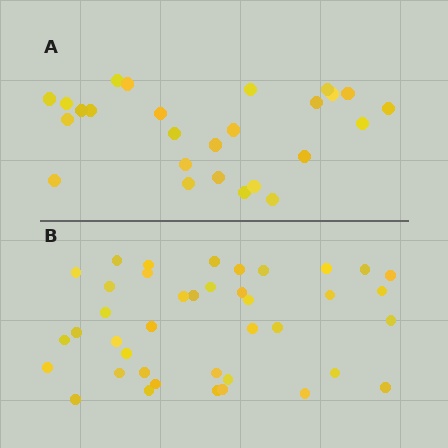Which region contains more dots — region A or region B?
Region B (the bottom region) has more dots.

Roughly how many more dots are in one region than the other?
Region B has approximately 15 more dots than region A.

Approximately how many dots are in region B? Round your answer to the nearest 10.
About 40 dots.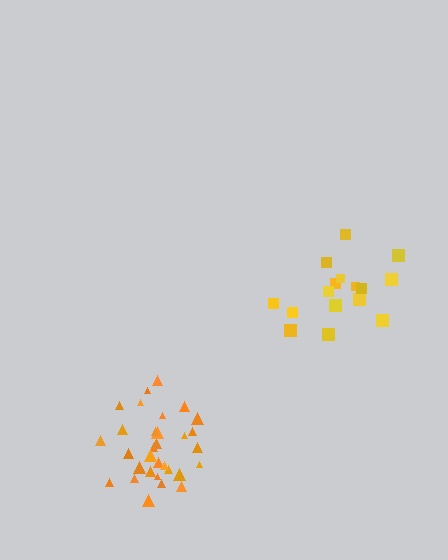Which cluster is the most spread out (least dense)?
Yellow.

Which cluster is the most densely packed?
Orange.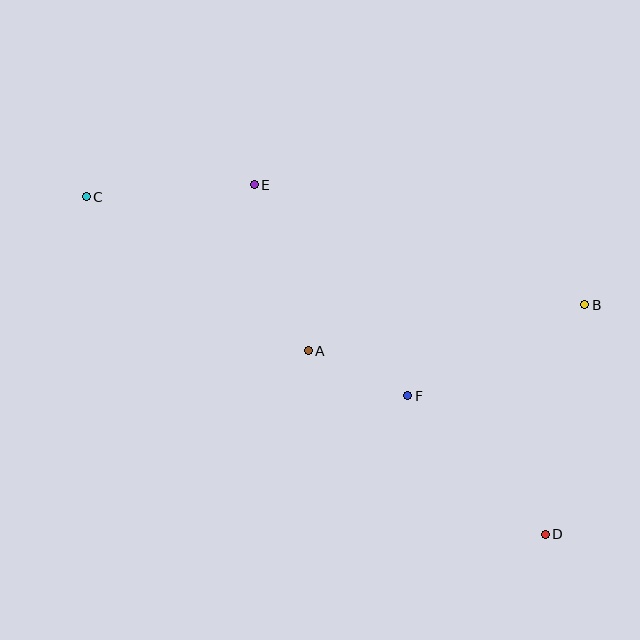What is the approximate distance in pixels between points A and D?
The distance between A and D is approximately 300 pixels.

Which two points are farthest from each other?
Points C and D are farthest from each other.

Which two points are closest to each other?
Points A and F are closest to each other.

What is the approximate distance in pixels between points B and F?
The distance between B and F is approximately 199 pixels.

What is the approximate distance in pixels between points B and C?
The distance between B and C is approximately 510 pixels.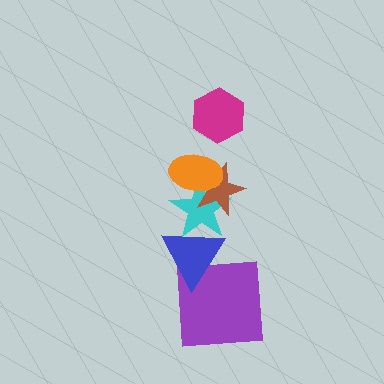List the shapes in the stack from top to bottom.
From top to bottom: the magenta hexagon, the orange ellipse, the brown star, the cyan star, the blue triangle, the purple square.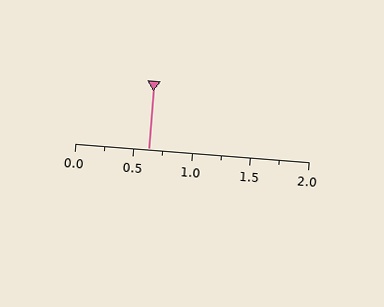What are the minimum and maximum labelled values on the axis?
The axis runs from 0.0 to 2.0.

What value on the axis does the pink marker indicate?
The marker indicates approximately 0.62.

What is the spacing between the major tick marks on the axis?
The major ticks are spaced 0.5 apart.